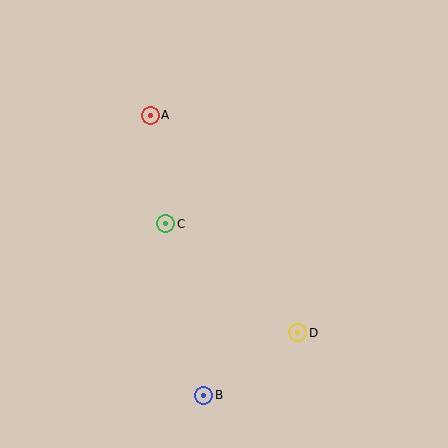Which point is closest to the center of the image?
Point C at (166, 224) is closest to the center.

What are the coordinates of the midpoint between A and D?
The midpoint between A and D is at (224, 224).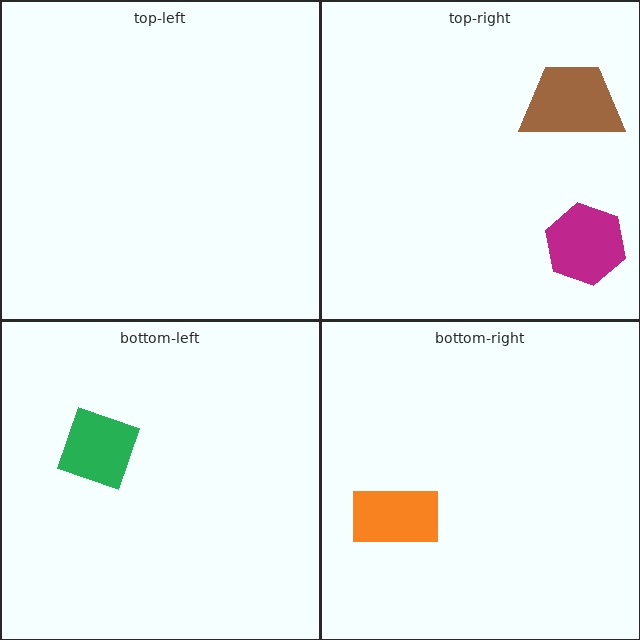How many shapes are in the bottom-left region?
1.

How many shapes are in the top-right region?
2.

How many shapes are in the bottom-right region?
1.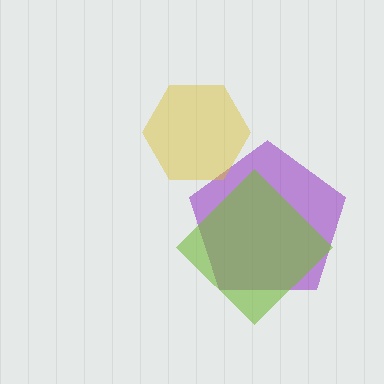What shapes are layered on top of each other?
The layered shapes are: a purple pentagon, a yellow hexagon, a lime diamond.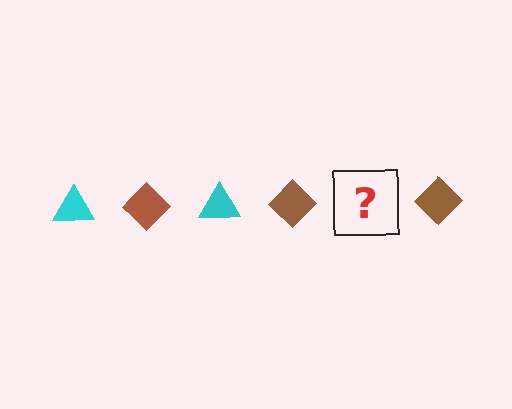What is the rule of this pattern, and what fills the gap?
The rule is that the pattern alternates between cyan triangle and brown diamond. The gap should be filled with a cyan triangle.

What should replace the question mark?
The question mark should be replaced with a cyan triangle.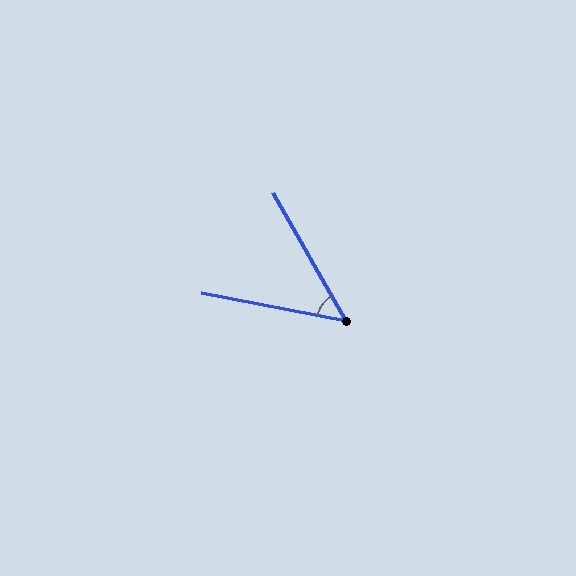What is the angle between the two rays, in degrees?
Approximately 49 degrees.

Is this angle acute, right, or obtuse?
It is acute.